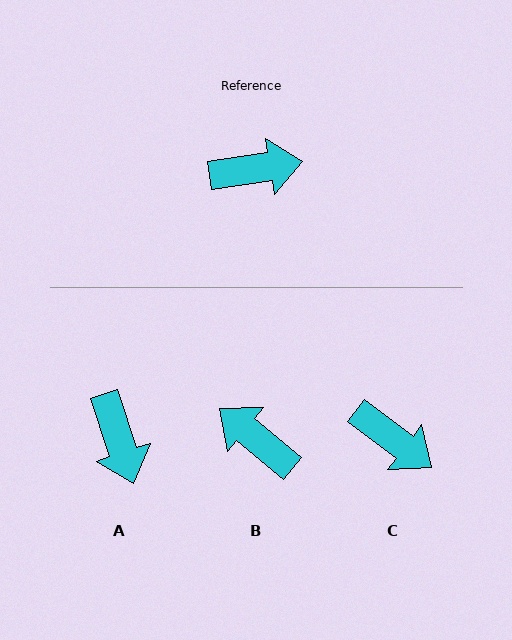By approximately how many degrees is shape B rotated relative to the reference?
Approximately 132 degrees counter-clockwise.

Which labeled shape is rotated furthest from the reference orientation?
B, about 132 degrees away.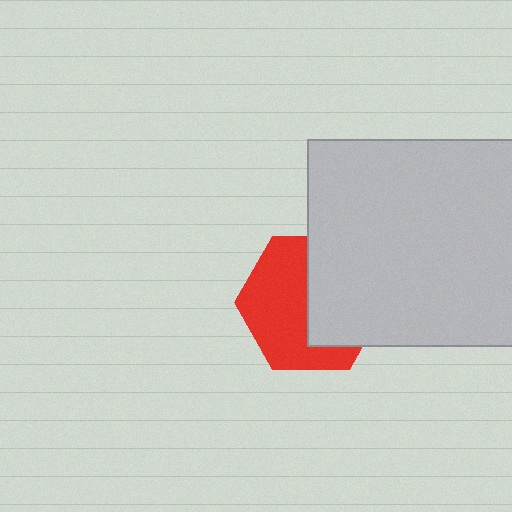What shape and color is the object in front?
The object in front is a light gray square.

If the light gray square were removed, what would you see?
You would see the complete red hexagon.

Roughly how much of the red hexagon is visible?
About half of it is visible (roughly 54%).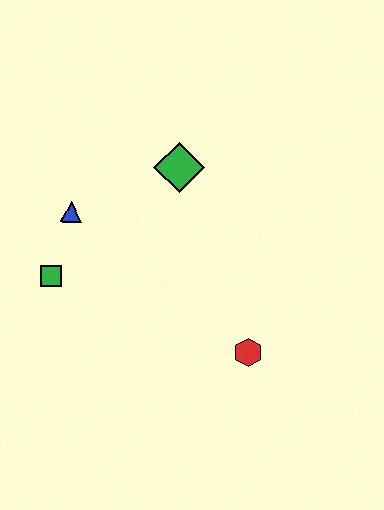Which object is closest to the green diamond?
The blue triangle is closest to the green diamond.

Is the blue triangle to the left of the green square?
No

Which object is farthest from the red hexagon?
The blue triangle is farthest from the red hexagon.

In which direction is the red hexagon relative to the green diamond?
The red hexagon is below the green diamond.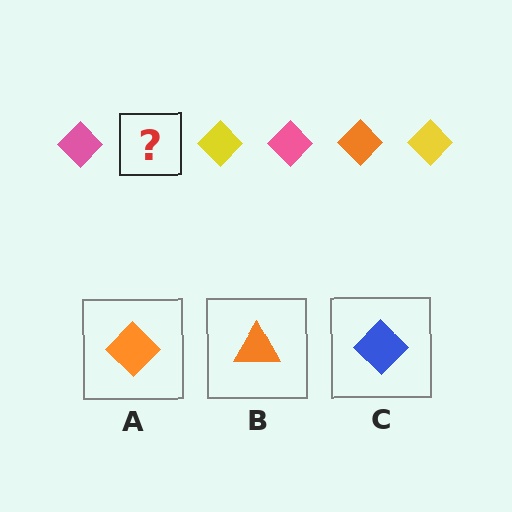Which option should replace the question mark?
Option A.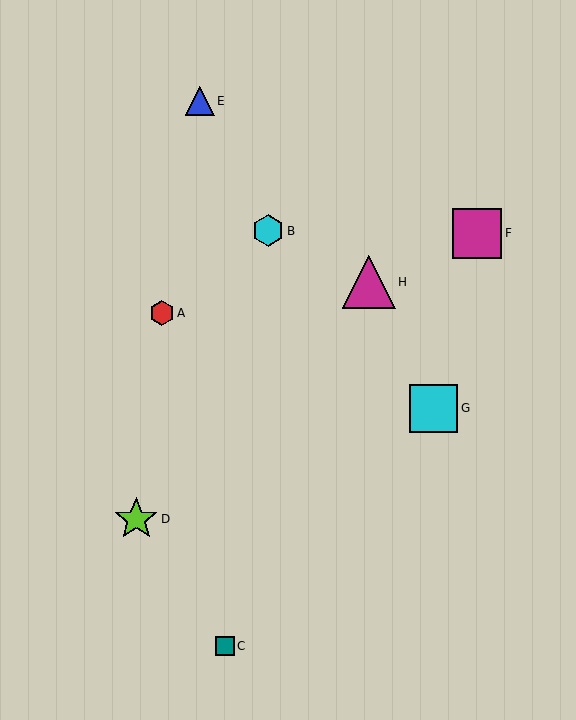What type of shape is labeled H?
Shape H is a magenta triangle.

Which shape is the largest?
The magenta triangle (labeled H) is the largest.